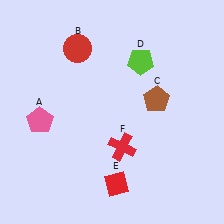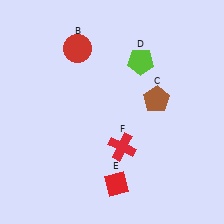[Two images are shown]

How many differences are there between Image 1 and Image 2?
There is 1 difference between the two images.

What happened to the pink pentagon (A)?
The pink pentagon (A) was removed in Image 2. It was in the bottom-left area of Image 1.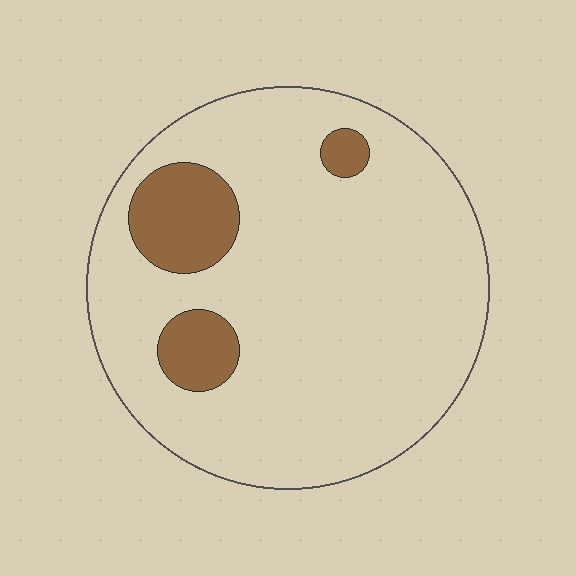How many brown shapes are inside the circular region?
3.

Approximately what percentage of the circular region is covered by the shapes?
Approximately 15%.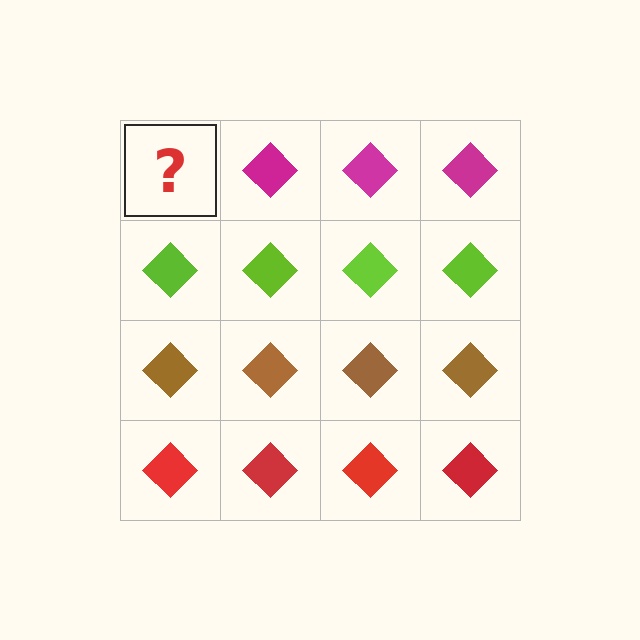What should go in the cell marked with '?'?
The missing cell should contain a magenta diamond.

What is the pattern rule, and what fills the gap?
The rule is that each row has a consistent color. The gap should be filled with a magenta diamond.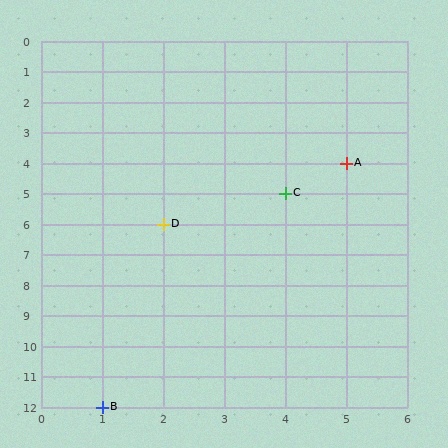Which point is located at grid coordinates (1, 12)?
Point B is at (1, 12).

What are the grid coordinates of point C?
Point C is at grid coordinates (4, 5).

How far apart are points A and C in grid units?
Points A and C are 1 column and 1 row apart (about 1.4 grid units diagonally).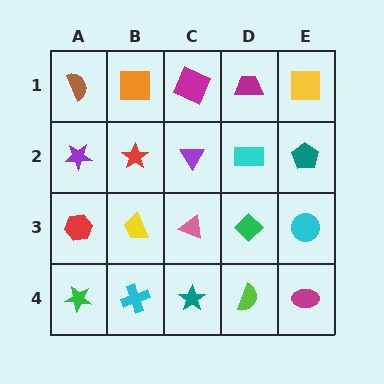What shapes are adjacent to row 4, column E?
A cyan circle (row 3, column E), a lime semicircle (row 4, column D).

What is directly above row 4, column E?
A cyan circle.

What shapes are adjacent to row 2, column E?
A yellow square (row 1, column E), a cyan circle (row 3, column E), a cyan rectangle (row 2, column D).